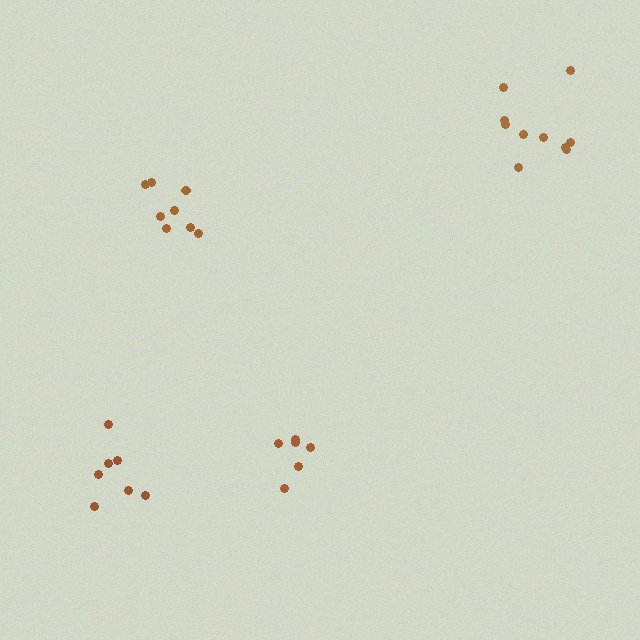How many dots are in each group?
Group 1: 6 dots, Group 2: 10 dots, Group 3: 8 dots, Group 4: 7 dots (31 total).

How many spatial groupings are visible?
There are 4 spatial groupings.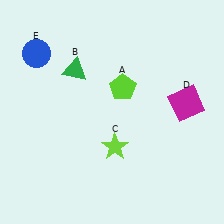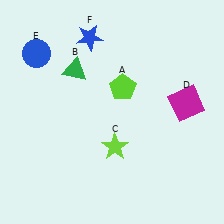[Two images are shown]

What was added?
A blue star (F) was added in Image 2.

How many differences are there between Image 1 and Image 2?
There is 1 difference between the two images.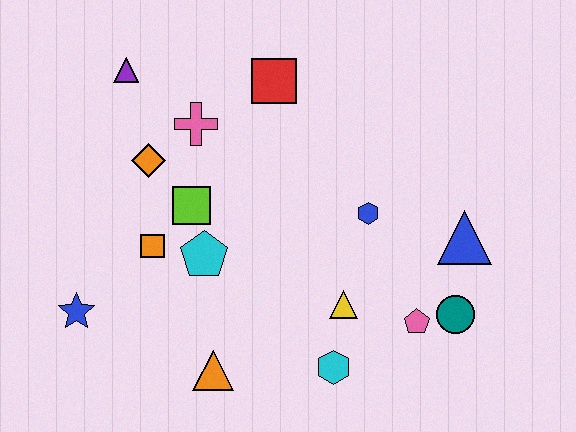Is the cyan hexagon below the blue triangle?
Yes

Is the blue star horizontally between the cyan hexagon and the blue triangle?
No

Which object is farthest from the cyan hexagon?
The purple triangle is farthest from the cyan hexagon.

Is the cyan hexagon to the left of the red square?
No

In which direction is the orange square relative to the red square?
The orange square is below the red square.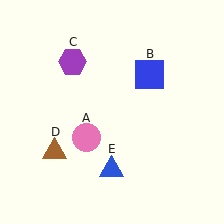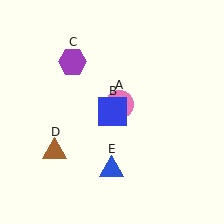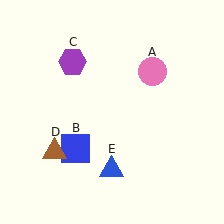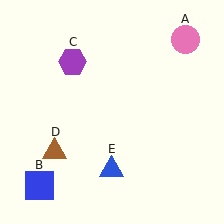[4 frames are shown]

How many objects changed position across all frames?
2 objects changed position: pink circle (object A), blue square (object B).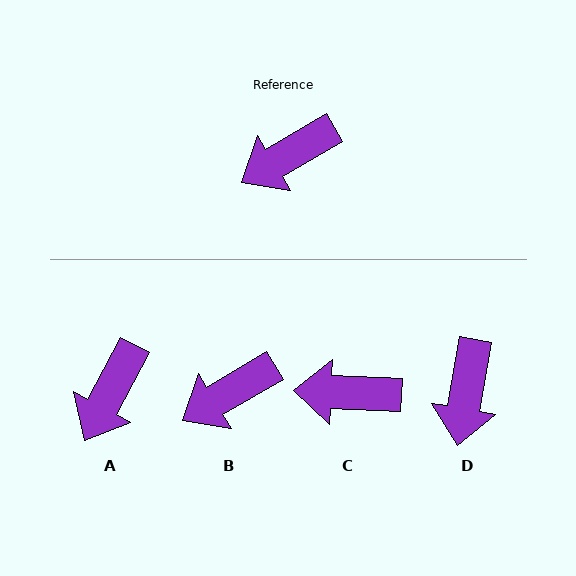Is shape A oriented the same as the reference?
No, it is off by about 31 degrees.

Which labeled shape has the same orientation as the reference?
B.